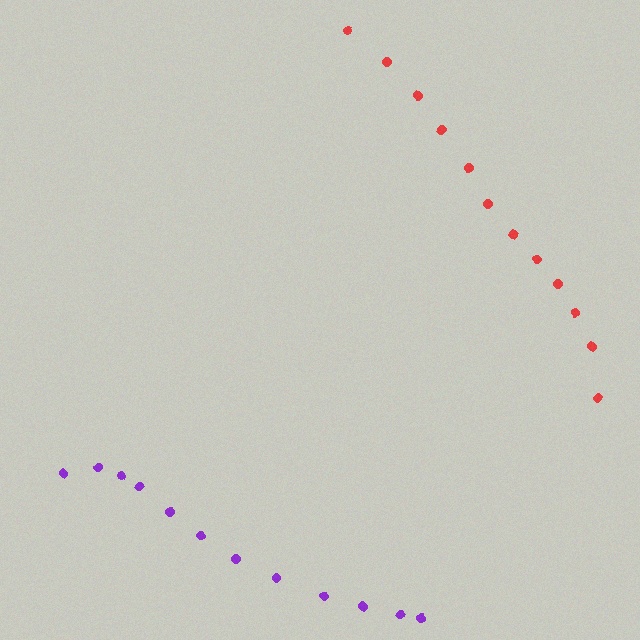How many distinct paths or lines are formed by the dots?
There are 2 distinct paths.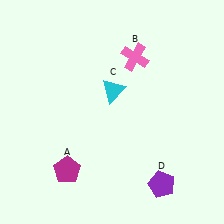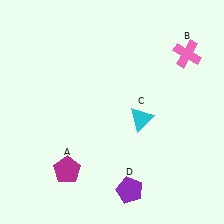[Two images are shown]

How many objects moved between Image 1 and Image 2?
3 objects moved between the two images.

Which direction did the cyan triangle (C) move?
The cyan triangle (C) moved down.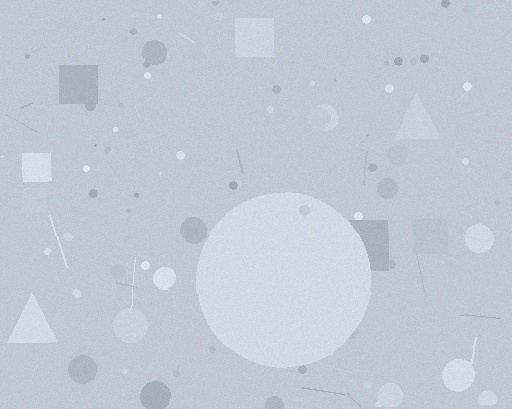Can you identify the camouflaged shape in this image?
The camouflaged shape is a circle.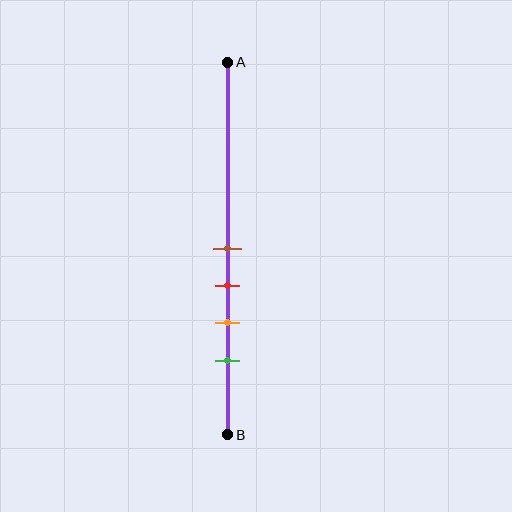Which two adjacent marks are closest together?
The brown and red marks are the closest adjacent pair.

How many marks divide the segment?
There are 4 marks dividing the segment.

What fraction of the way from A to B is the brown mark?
The brown mark is approximately 50% (0.5) of the way from A to B.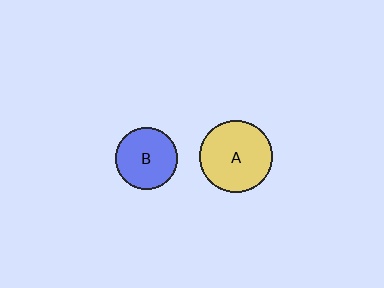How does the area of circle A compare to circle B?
Approximately 1.4 times.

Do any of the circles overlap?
No, none of the circles overlap.